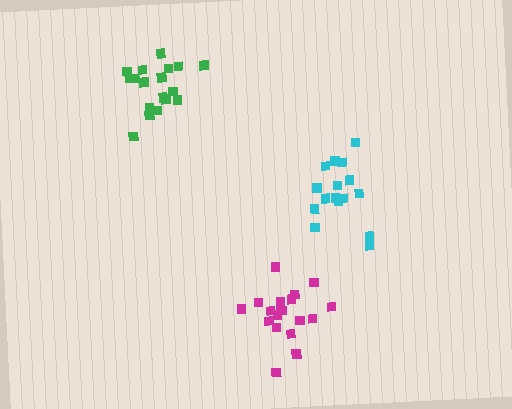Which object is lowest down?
The magenta cluster is bottommost.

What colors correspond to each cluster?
The clusters are colored: cyan, magenta, green.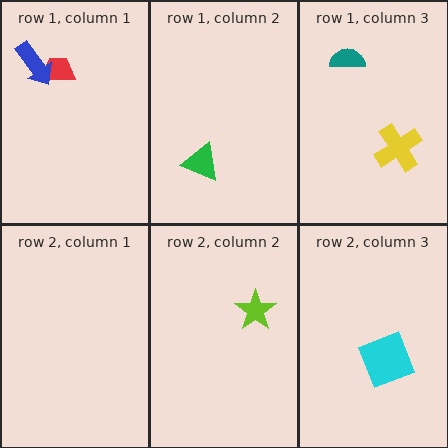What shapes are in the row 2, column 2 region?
The lime star.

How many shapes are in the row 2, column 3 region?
1.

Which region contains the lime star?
The row 2, column 2 region.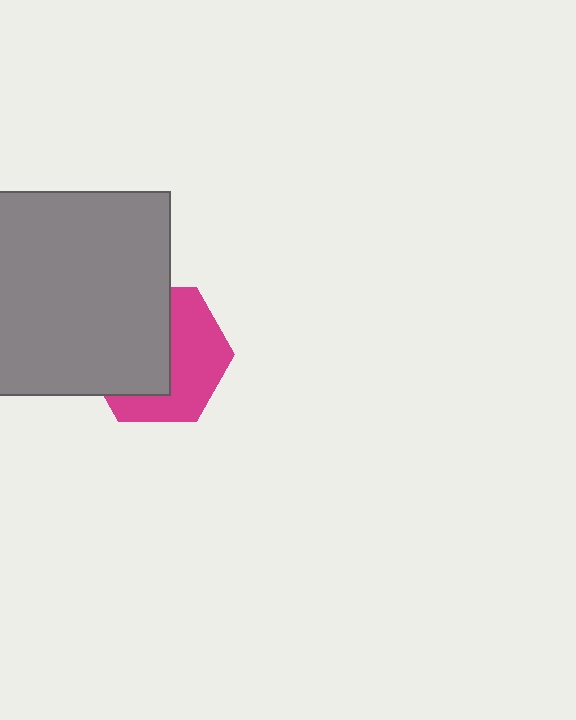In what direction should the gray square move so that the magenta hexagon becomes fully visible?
The gray square should move left. That is the shortest direction to clear the overlap and leave the magenta hexagon fully visible.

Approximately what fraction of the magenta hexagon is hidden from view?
Roughly 52% of the magenta hexagon is hidden behind the gray square.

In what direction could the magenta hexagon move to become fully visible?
The magenta hexagon could move right. That would shift it out from behind the gray square entirely.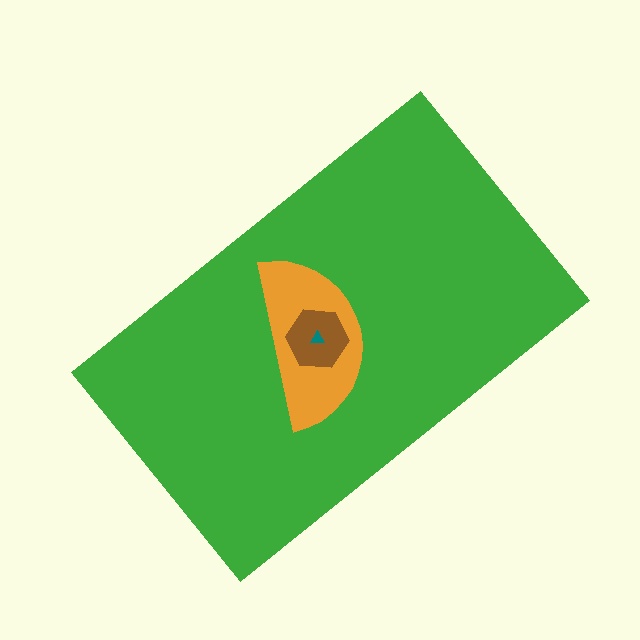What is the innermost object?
The teal triangle.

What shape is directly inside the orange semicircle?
The brown hexagon.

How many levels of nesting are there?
4.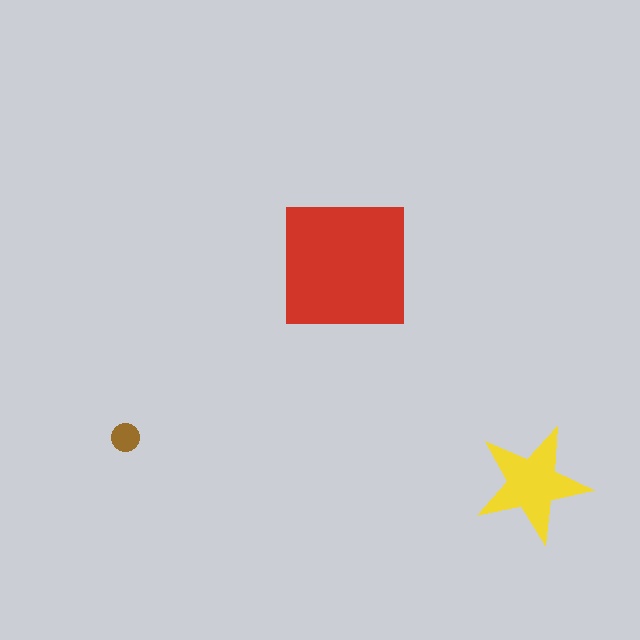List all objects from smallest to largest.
The brown circle, the yellow star, the red square.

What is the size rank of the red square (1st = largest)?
1st.